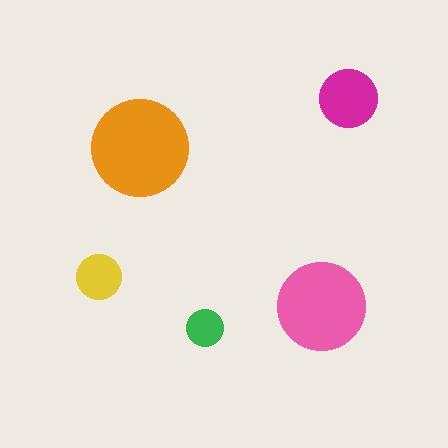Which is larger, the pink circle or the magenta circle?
The pink one.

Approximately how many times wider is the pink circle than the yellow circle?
About 2 times wider.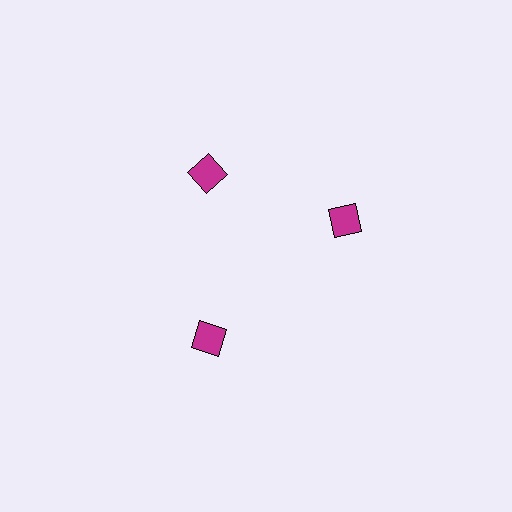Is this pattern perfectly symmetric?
No. The 3 magenta squares are arranged in a ring, but one element near the 3 o'clock position is rotated out of alignment along the ring, breaking the 3-fold rotational symmetry.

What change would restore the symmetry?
The symmetry would be restored by rotating it back into even spacing with its neighbors so that all 3 squares sit at equal angles and equal distance from the center.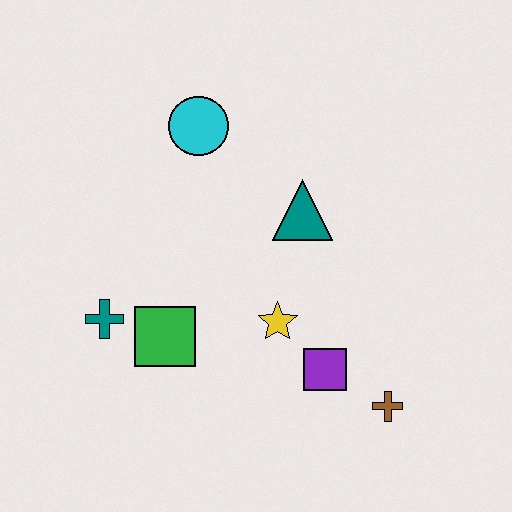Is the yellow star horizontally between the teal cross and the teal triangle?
Yes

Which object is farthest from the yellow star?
The cyan circle is farthest from the yellow star.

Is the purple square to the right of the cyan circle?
Yes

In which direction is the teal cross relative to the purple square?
The teal cross is to the left of the purple square.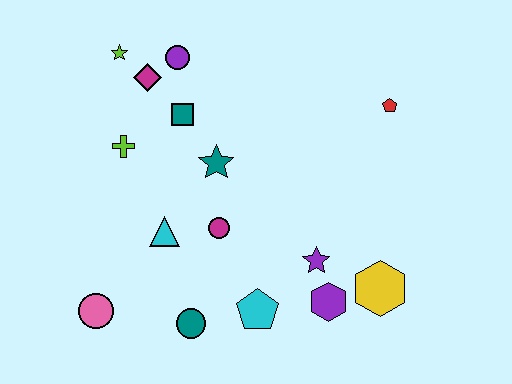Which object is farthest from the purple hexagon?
The lime star is farthest from the purple hexagon.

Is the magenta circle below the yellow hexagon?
No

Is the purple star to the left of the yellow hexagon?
Yes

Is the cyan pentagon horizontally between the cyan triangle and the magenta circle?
No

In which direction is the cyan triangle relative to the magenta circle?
The cyan triangle is to the left of the magenta circle.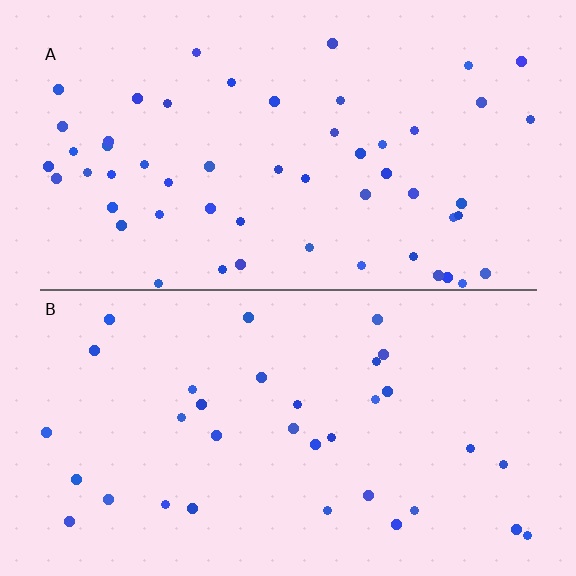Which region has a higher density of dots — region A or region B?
A (the top).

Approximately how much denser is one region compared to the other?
Approximately 1.6× — region A over region B.